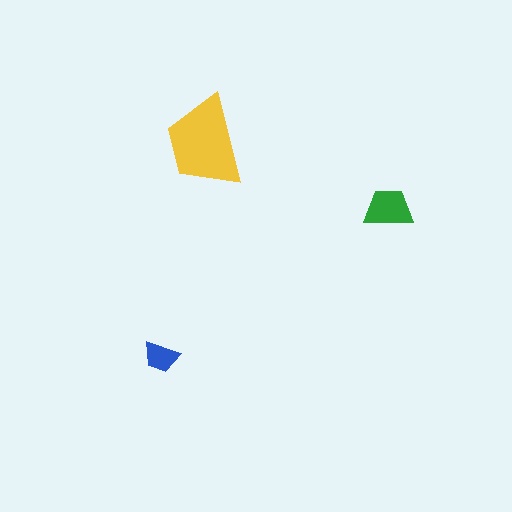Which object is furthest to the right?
The green trapezoid is rightmost.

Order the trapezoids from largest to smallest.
the yellow one, the green one, the blue one.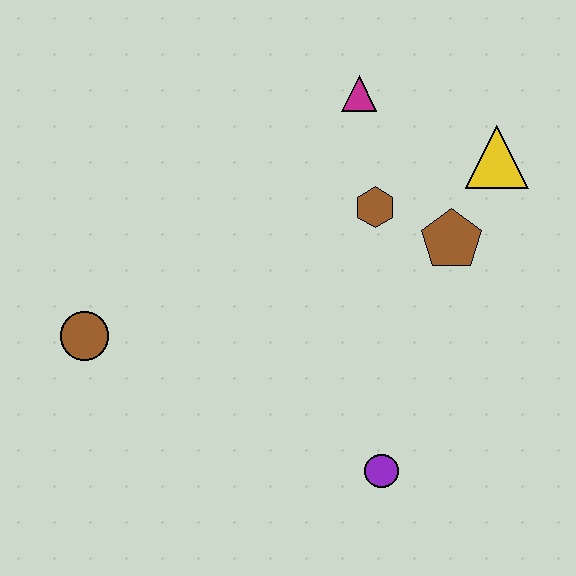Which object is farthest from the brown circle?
The yellow triangle is farthest from the brown circle.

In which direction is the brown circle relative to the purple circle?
The brown circle is to the left of the purple circle.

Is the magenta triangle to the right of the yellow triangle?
No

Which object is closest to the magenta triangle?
The brown hexagon is closest to the magenta triangle.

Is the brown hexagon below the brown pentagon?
No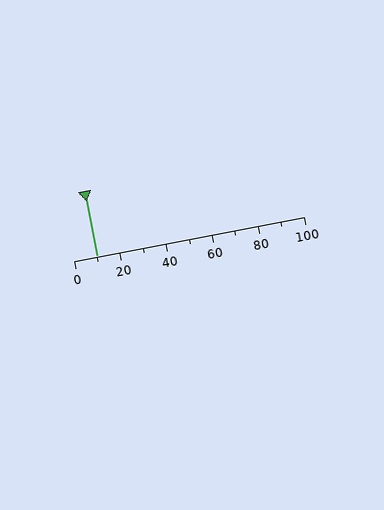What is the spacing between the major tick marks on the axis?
The major ticks are spaced 20 apart.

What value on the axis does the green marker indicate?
The marker indicates approximately 10.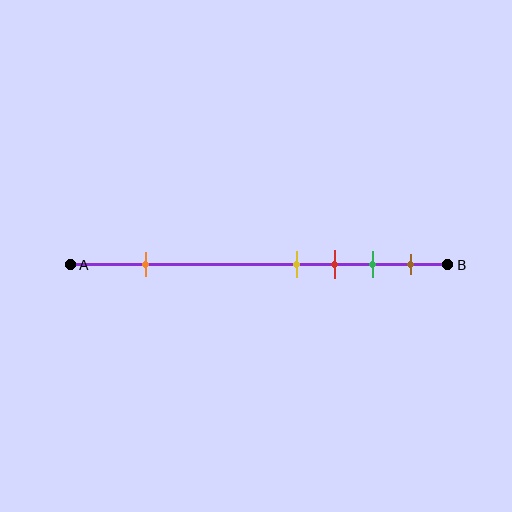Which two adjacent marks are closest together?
The yellow and red marks are the closest adjacent pair.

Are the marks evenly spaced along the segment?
No, the marks are not evenly spaced.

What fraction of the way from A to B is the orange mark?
The orange mark is approximately 20% (0.2) of the way from A to B.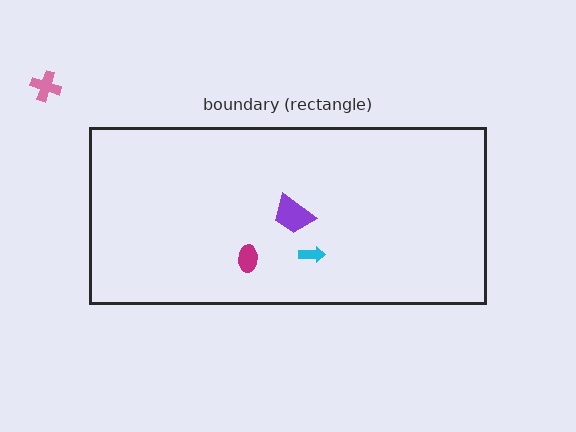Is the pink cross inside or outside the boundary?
Outside.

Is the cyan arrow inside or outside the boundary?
Inside.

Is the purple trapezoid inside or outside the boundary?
Inside.